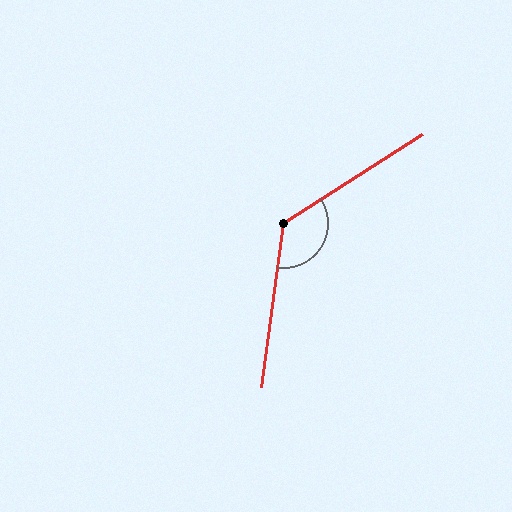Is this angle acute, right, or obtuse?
It is obtuse.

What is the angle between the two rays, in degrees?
Approximately 130 degrees.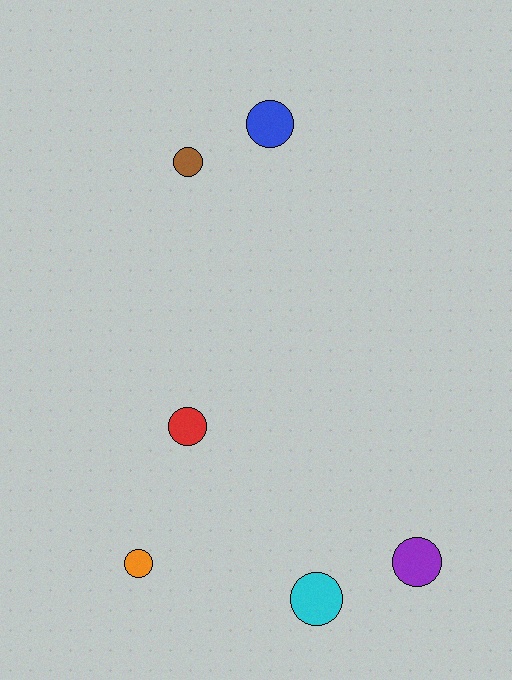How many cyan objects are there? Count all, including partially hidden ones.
There is 1 cyan object.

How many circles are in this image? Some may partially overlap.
There are 6 circles.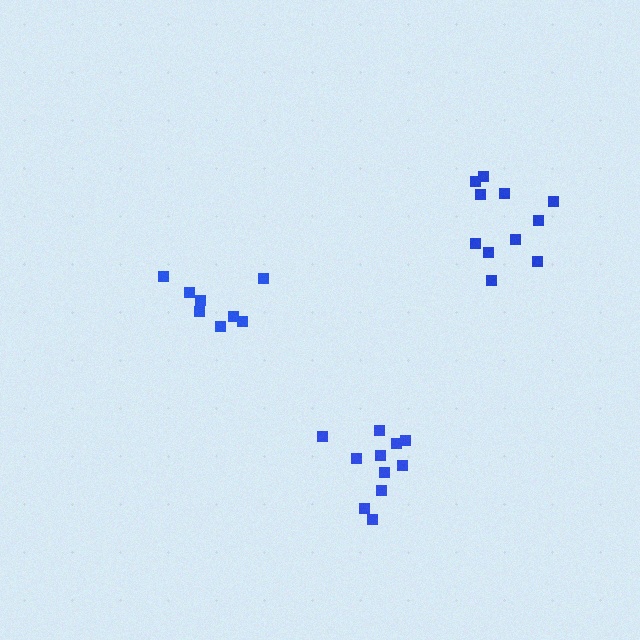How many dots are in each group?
Group 1: 11 dots, Group 2: 8 dots, Group 3: 11 dots (30 total).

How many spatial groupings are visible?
There are 3 spatial groupings.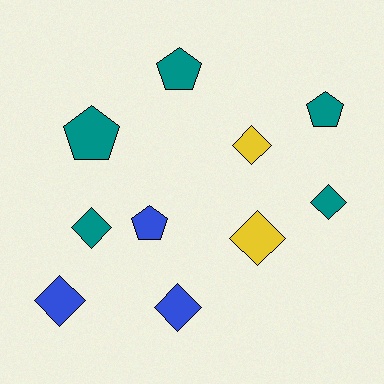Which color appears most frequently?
Teal, with 5 objects.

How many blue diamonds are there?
There are 2 blue diamonds.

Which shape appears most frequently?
Diamond, with 6 objects.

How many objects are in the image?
There are 10 objects.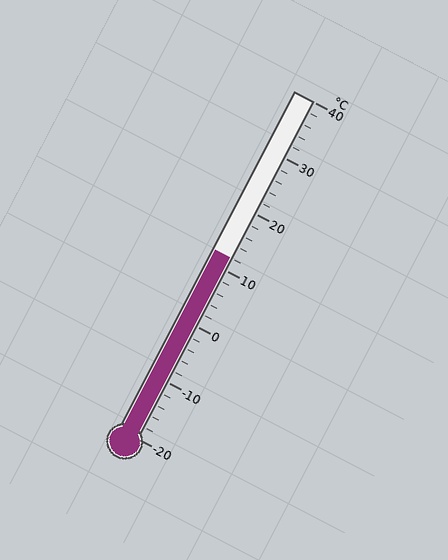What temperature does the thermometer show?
The thermometer shows approximately 12°C.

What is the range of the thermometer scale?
The thermometer scale ranges from -20°C to 40°C.